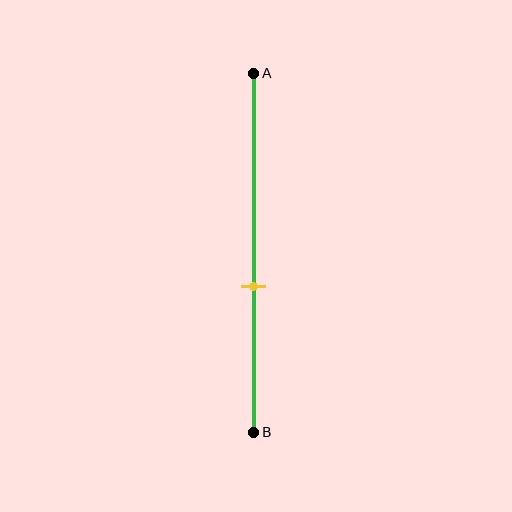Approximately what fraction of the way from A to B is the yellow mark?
The yellow mark is approximately 60% of the way from A to B.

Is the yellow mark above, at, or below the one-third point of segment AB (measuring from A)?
The yellow mark is below the one-third point of segment AB.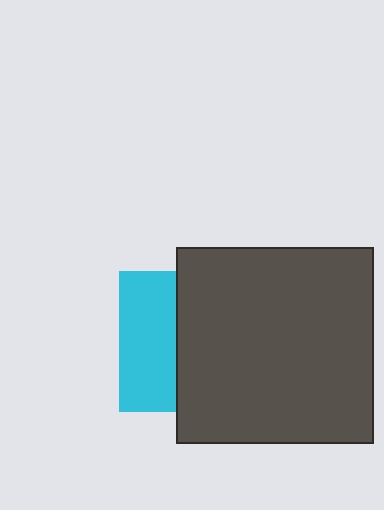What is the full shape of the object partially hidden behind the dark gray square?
The partially hidden object is a cyan square.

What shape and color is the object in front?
The object in front is a dark gray square.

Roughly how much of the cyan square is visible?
A small part of it is visible (roughly 40%).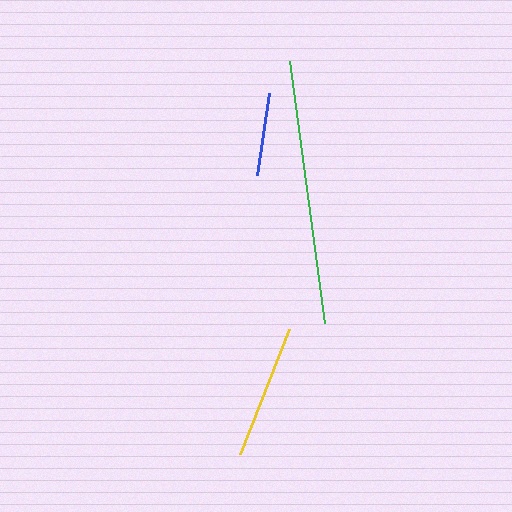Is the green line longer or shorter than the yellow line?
The green line is longer than the yellow line.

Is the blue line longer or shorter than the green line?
The green line is longer than the blue line.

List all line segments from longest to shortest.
From longest to shortest: green, yellow, blue.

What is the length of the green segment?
The green segment is approximately 264 pixels long.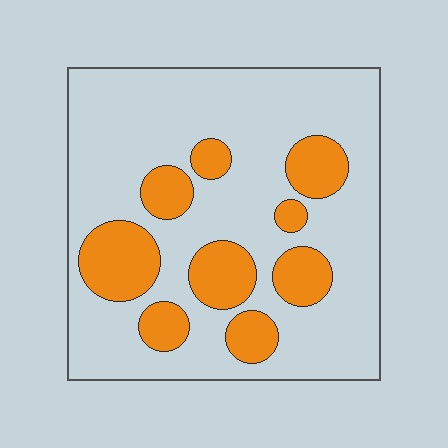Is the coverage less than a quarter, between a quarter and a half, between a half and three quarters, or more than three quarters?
Less than a quarter.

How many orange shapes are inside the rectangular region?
9.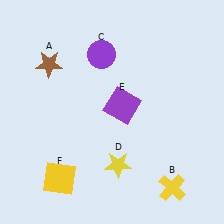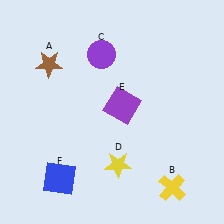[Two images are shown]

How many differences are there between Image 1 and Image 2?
There is 1 difference between the two images.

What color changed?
The square (F) changed from yellow in Image 1 to blue in Image 2.